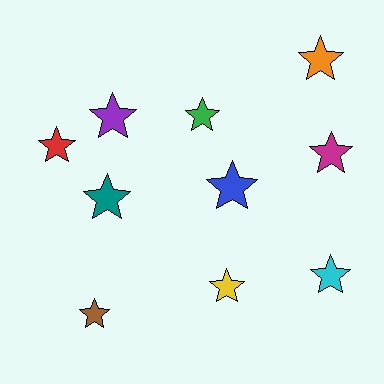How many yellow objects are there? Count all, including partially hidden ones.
There is 1 yellow object.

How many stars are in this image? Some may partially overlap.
There are 10 stars.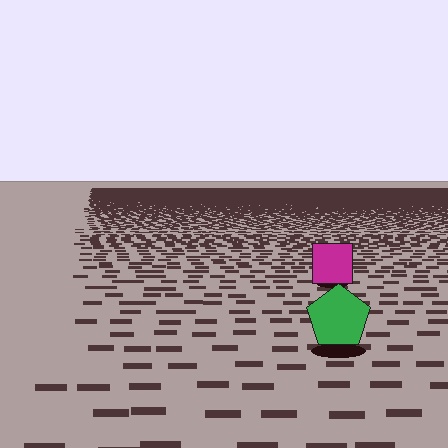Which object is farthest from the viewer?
The magenta square is farthest from the viewer. It appears smaller and the ground texture around it is denser.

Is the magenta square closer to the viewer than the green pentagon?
No. The green pentagon is closer — you can tell from the texture gradient: the ground texture is coarser near it.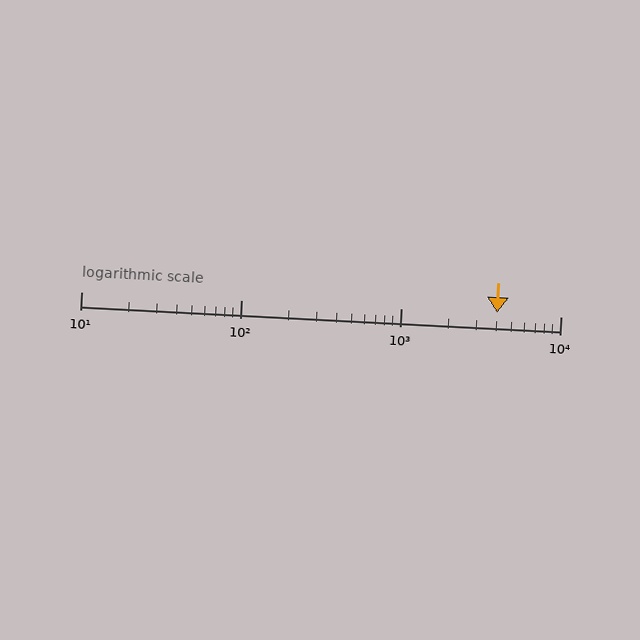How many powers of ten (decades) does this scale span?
The scale spans 3 decades, from 10 to 10000.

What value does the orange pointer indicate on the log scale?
The pointer indicates approximately 4000.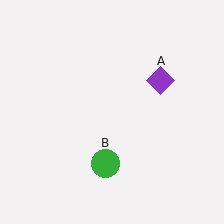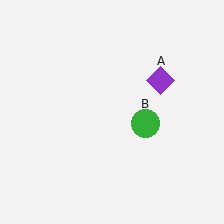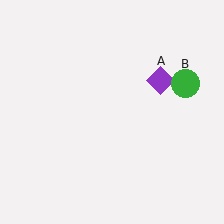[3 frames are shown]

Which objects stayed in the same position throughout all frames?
Purple diamond (object A) remained stationary.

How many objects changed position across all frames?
1 object changed position: green circle (object B).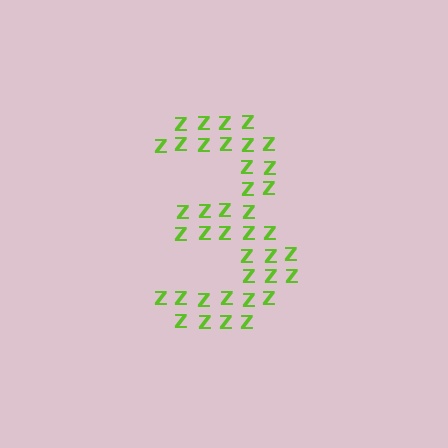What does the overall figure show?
The overall figure shows the digit 3.